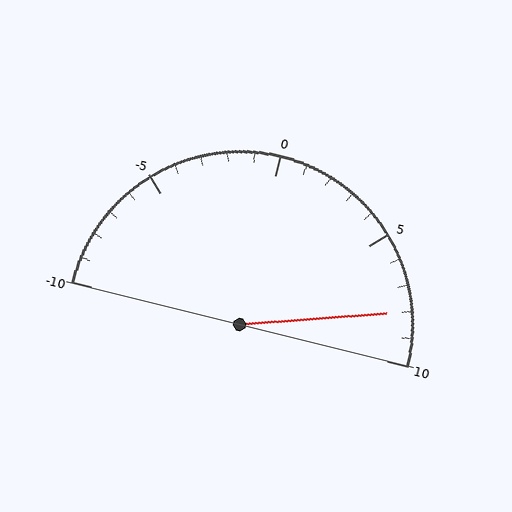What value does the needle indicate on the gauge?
The needle indicates approximately 8.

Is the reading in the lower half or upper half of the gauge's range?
The reading is in the upper half of the range (-10 to 10).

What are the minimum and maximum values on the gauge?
The gauge ranges from -10 to 10.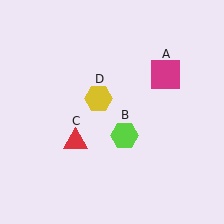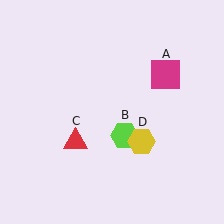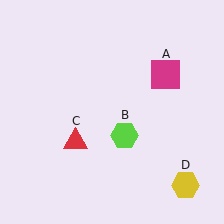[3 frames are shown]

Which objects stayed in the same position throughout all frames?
Magenta square (object A) and lime hexagon (object B) and red triangle (object C) remained stationary.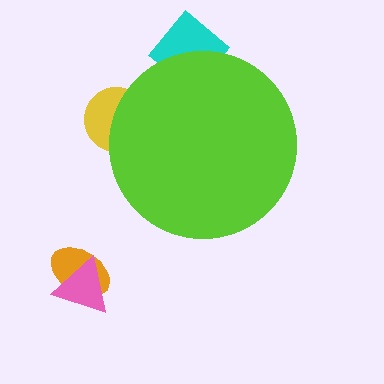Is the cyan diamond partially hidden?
Yes, the cyan diamond is partially hidden behind the lime circle.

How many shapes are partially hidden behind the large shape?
2 shapes are partially hidden.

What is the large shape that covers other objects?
A lime circle.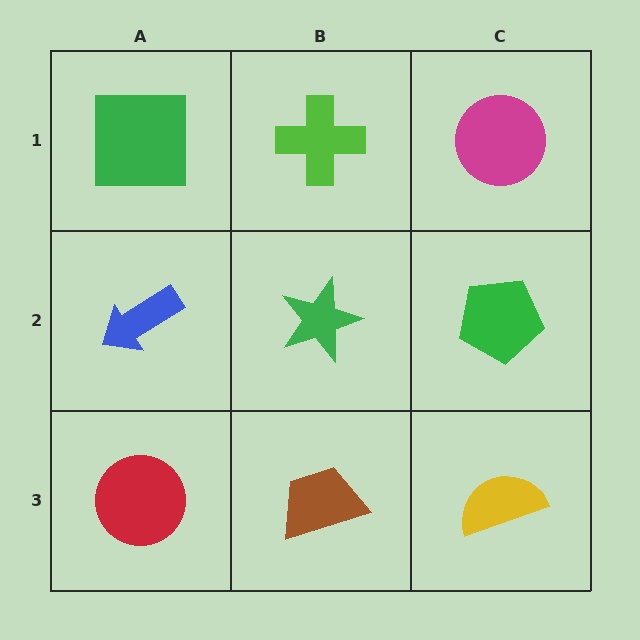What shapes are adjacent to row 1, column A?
A blue arrow (row 2, column A), a lime cross (row 1, column B).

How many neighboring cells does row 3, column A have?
2.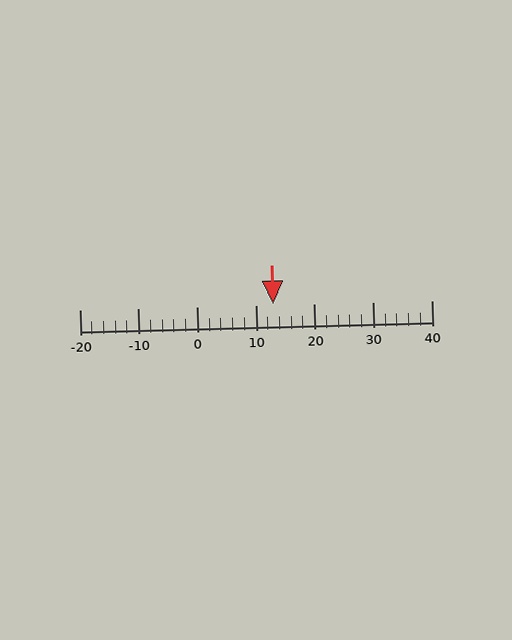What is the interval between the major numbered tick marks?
The major tick marks are spaced 10 units apart.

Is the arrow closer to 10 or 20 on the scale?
The arrow is closer to 10.